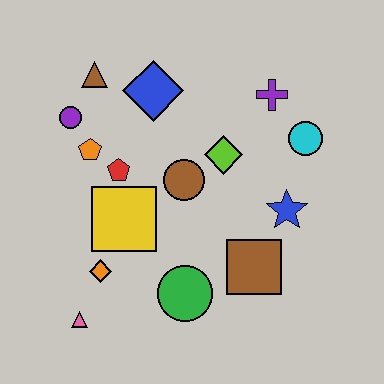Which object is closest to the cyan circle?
The purple cross is closest to the cyan circle.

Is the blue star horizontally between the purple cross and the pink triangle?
No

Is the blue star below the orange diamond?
No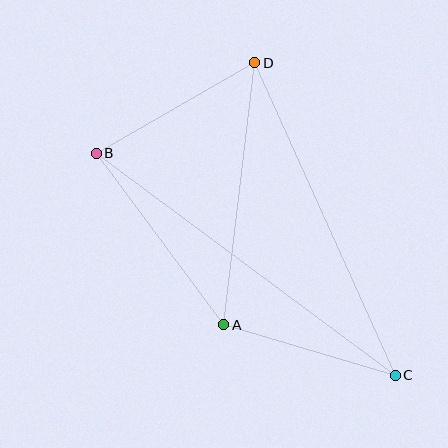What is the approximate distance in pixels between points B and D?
The distance between B and D is approximately 182 pixels.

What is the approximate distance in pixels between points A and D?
The distance between A and D is approximately 264 pixels.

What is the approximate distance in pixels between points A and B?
The distance between A and B is approximately 214 pixels.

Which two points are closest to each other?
Points A and C are closest to each other.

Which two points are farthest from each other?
Points B and C are farthest from each other.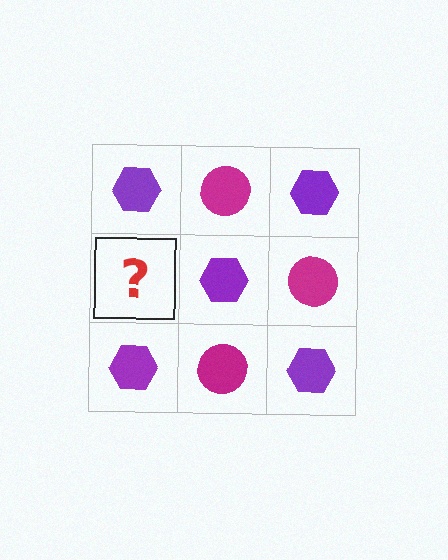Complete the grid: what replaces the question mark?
The question mark should be replaced with a magenta circle.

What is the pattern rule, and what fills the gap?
The rule is that it alternates purple hexagon and magenta circle in a checkerboard pattern. The gap should be filled with a magenta circle.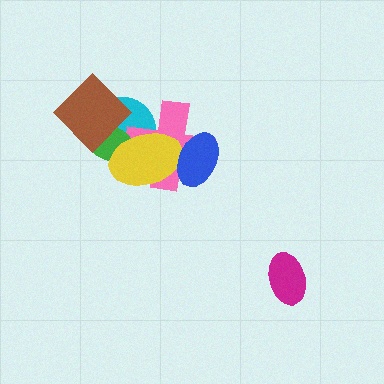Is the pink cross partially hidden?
Yes, it is partially covered by another shape.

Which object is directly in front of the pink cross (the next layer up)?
The green ellipse is directly in front of the pink cross.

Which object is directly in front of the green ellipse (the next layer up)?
The yellow ellipse is directly in front of the green ellipse.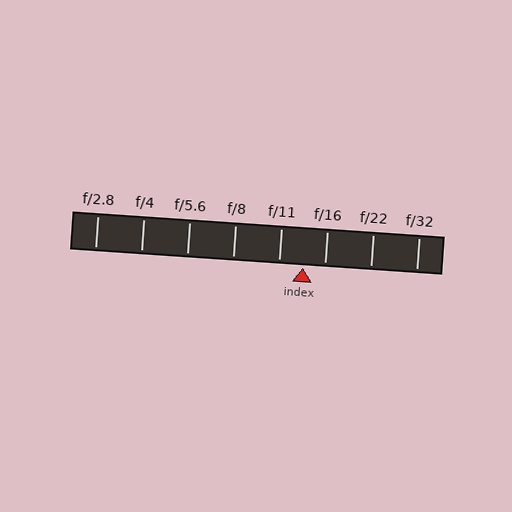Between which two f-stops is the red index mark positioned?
The index mark is between f/11 and f/16.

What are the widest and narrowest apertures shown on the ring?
The widest aperture shown is f/2.8 and the narrowest is f/32.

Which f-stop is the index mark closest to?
The index mark is closest to f/16.